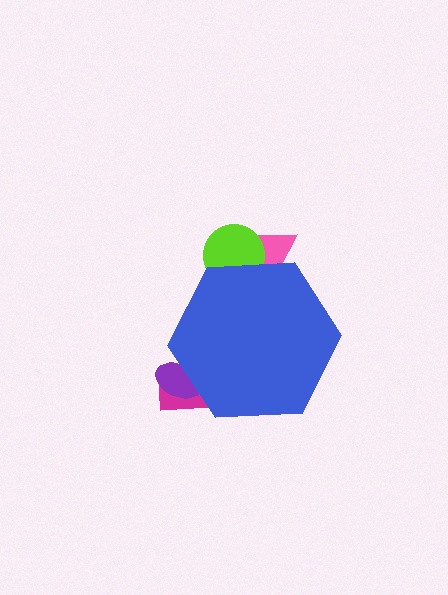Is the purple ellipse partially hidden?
Yes, the purple ellipse is partially hidden behind the blue hexagon.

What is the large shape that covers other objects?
A blue hexagon.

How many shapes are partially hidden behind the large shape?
4 shapes are partially hidden.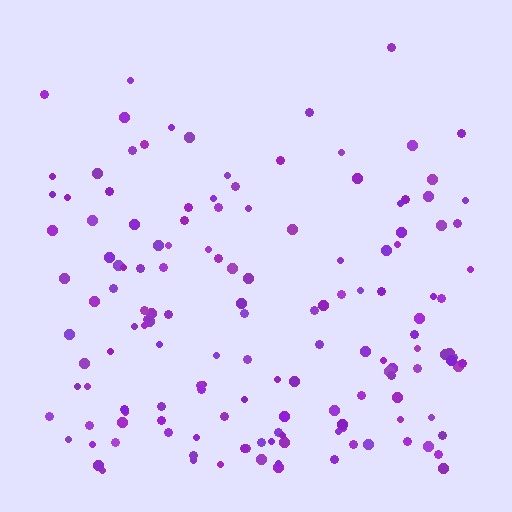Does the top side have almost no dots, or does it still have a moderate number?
Still a moderate number, just noticeably fewer than the bottom.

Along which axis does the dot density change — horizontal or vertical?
Vertical.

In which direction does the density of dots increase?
From top to bottom, with the bottom side densest.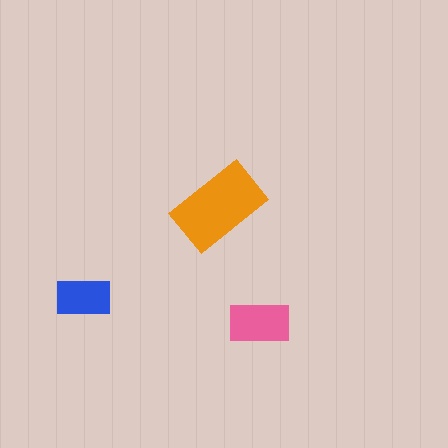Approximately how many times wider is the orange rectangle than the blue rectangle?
About 1.5 times wider.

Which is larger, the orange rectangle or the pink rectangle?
The orange one.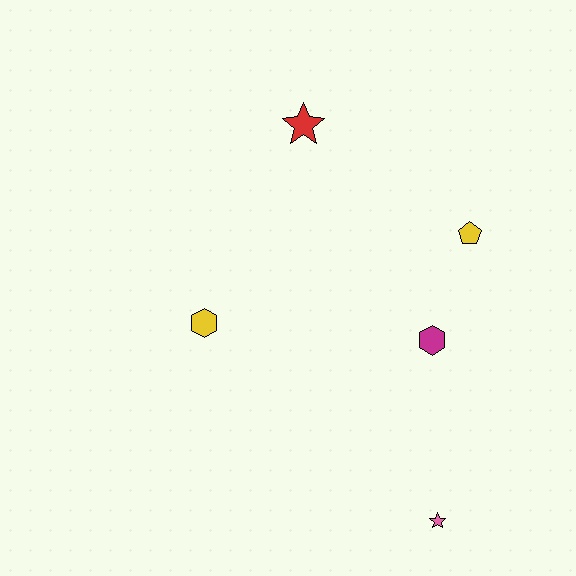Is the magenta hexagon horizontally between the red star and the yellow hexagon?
No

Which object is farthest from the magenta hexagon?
The red star is farthest from the magenta hexagon.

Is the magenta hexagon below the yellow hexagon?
Yes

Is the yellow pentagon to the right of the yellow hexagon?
Yes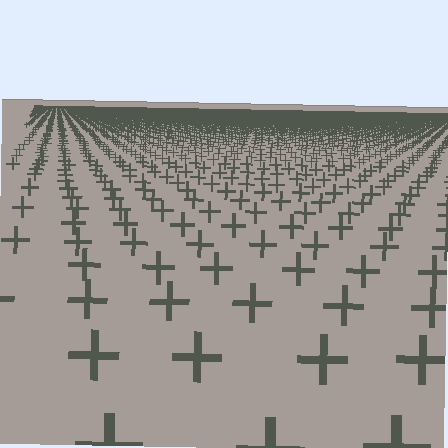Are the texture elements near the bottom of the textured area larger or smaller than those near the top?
Larger. Near the bottom, elements are closer to the viewer and appear at a bigger on-screen size.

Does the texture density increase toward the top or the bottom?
Density increases toward the top.